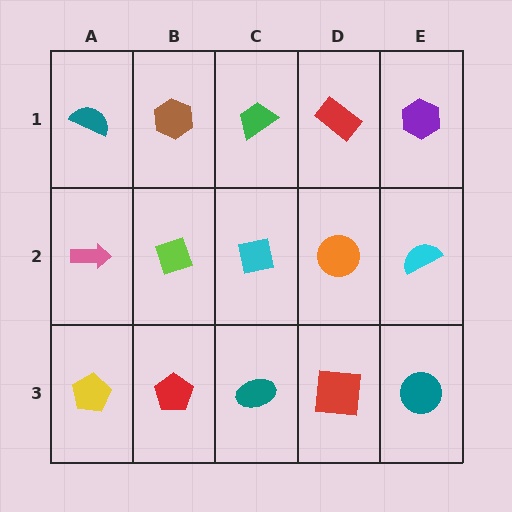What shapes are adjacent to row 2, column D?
A red rectangle (row 1, column D), a red square (row 3, column D), a cyan square (row 2, column C), a cyan semicircle (row 2, column E).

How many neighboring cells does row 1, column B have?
3.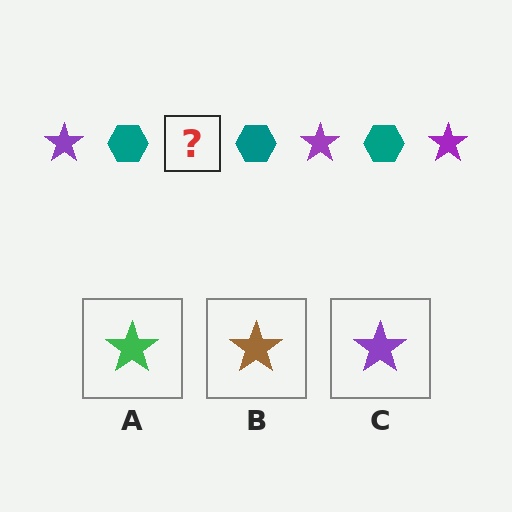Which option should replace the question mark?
Option C.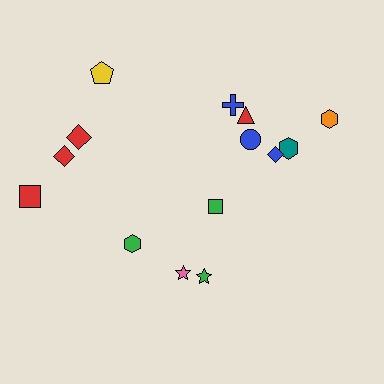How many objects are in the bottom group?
There are 4 objects.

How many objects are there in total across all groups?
There are 14 objects.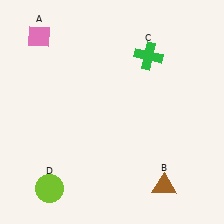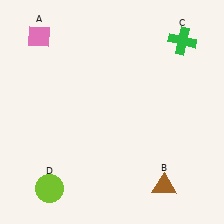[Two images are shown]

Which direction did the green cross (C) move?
The green cross (C) moved right.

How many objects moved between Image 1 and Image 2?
1 object moved between the two images.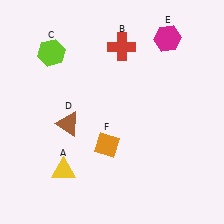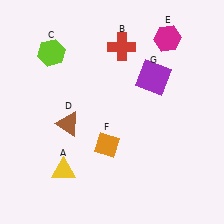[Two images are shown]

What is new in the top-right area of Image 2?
A purple square (G) was added in the top-right area of Image 2.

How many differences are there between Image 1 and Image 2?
There is 1 difference between the two images.